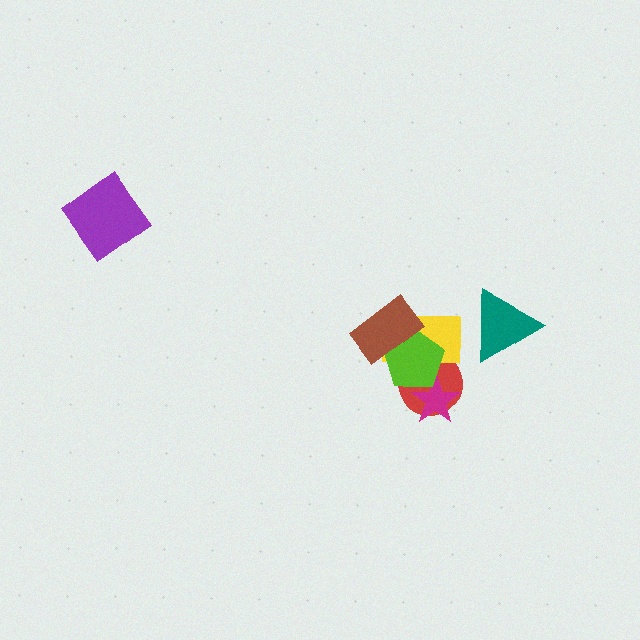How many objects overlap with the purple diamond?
0 objects overlap with the purple diamond.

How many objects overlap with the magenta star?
2 objects overlap with the magenta star.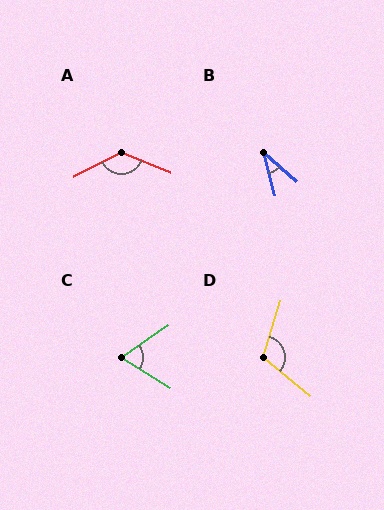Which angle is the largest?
A, at approximately 131 degrees.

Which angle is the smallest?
B, at approximately 34 degrees.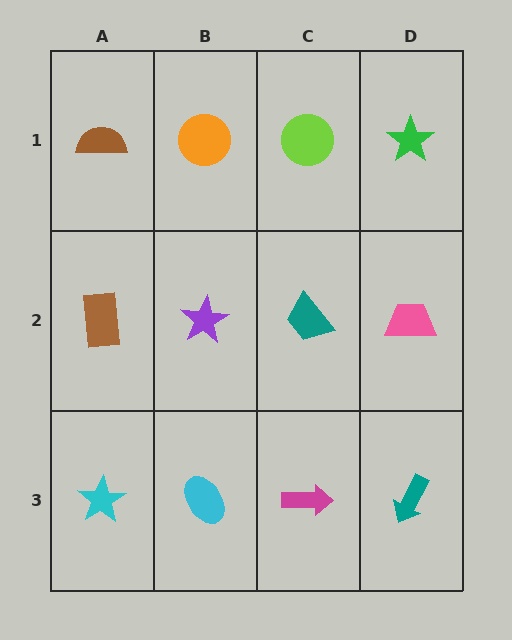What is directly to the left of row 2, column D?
A teal trapezoid.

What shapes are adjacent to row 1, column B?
A purple star (row 2, column B), a brown semicircle (row 1, column A), a lime circle (row 1, column C).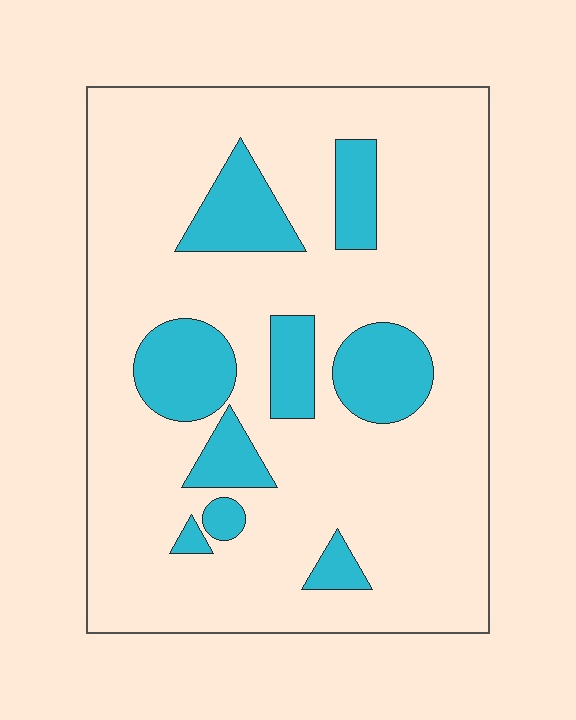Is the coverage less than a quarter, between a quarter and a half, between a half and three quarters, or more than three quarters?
Less than a quarter.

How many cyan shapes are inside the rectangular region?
9.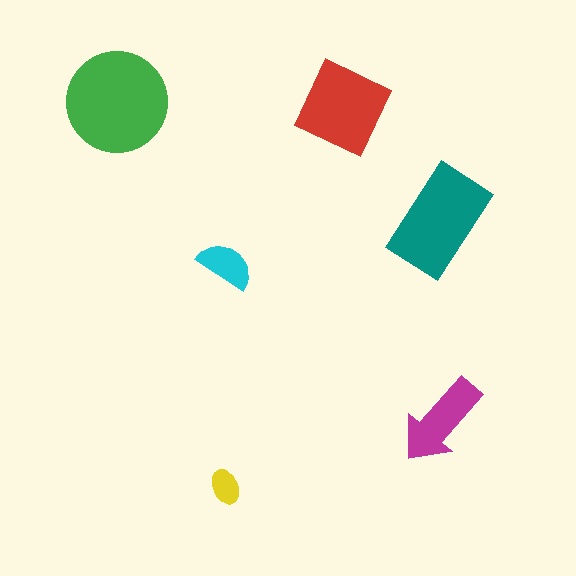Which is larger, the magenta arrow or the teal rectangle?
The teal rectangle.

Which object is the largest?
The green circle.